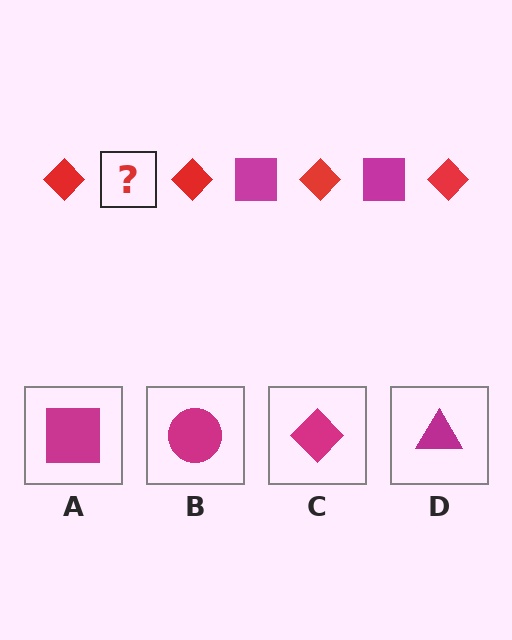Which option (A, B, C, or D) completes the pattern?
A.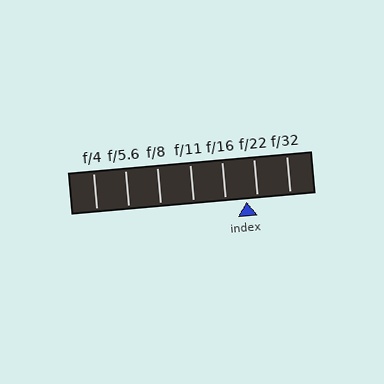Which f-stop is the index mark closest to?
The index mark is closest to f/22.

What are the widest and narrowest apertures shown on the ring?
The widest aperture shown is f/4 and the narrowest is f/32.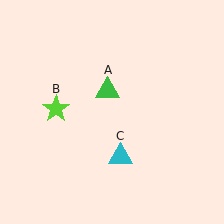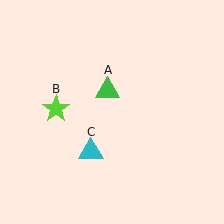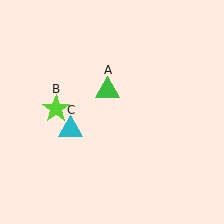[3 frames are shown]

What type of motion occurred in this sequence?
The cyan triangle (object C) rotated clockwise around the center of the scene.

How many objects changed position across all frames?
1 object changed position: cyan triangle (object C).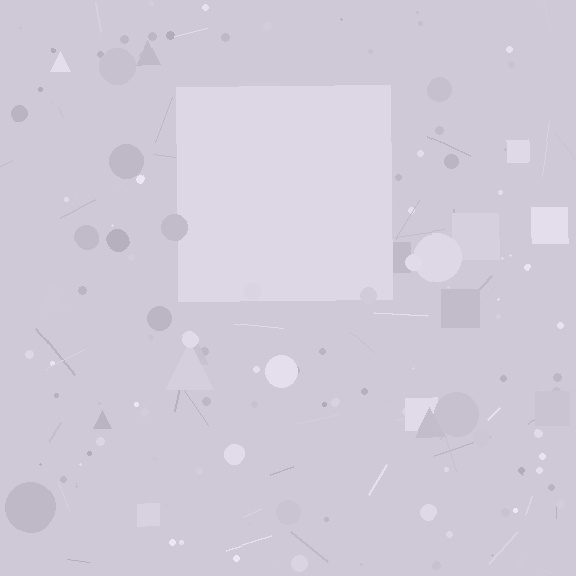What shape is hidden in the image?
A square is hidden in the image.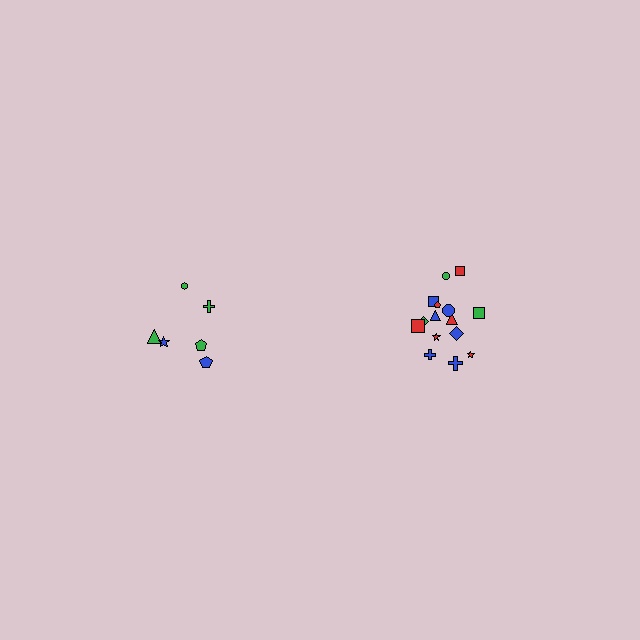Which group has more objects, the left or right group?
The right group.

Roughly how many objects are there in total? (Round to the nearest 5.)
Roughly 20 objects in total.